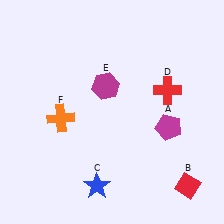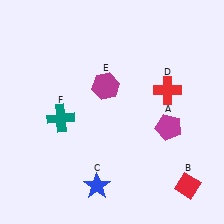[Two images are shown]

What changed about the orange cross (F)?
In Image 1, F is orange. In Image 2, it changed to teal.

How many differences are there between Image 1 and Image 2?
There is 1 difference between the two images.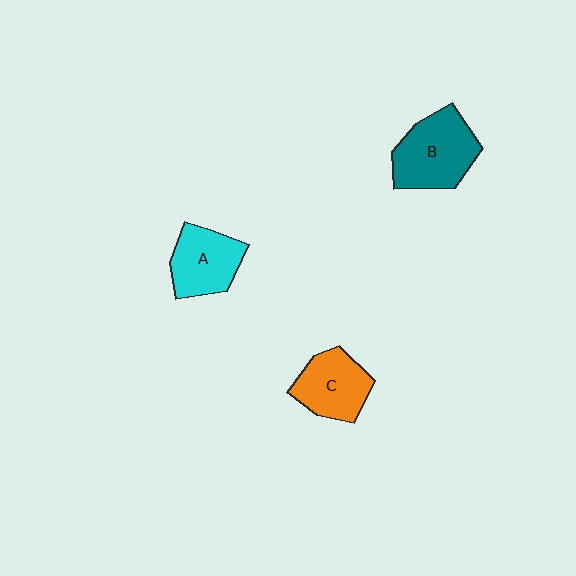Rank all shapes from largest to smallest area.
From largest to smallest: B (teal), C (orange), A (cyan).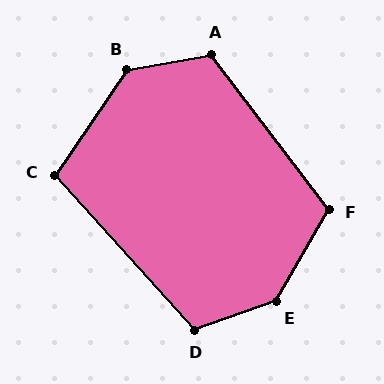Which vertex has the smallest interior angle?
C, at approximately 104 degrees.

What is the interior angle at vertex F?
Approximately 113 degrees (obtuse).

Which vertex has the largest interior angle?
E, at approximately 139 degrees.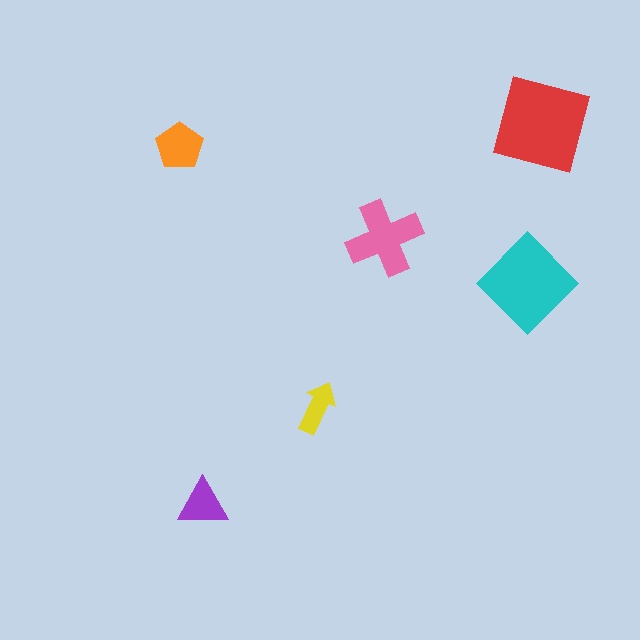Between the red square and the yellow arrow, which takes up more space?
The red square.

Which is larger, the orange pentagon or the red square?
The red square.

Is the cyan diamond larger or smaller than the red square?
Smaller.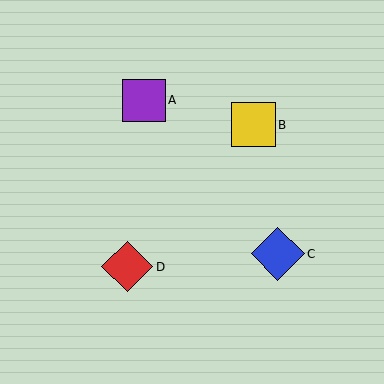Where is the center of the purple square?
The center of the purple square is at (144, 100).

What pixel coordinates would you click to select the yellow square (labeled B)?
Click at (253, 125) to select the yellow square B.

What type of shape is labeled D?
Shape D is a red diamond.